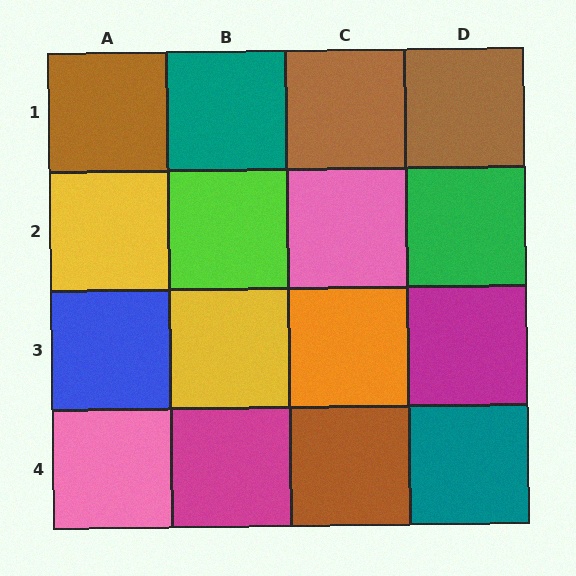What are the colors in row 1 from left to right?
Brown, teal, brown, brown.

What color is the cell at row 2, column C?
Pink.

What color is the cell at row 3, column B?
Yellow.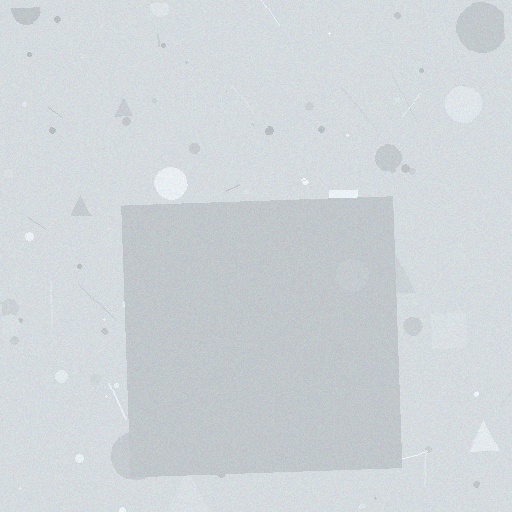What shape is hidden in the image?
A square is hidden in the image.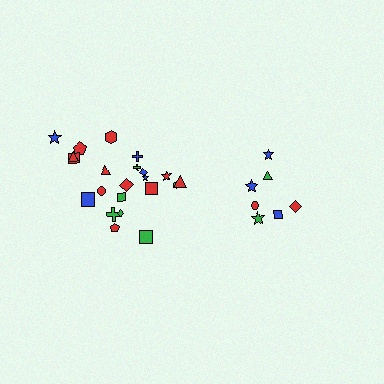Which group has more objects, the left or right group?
The left group.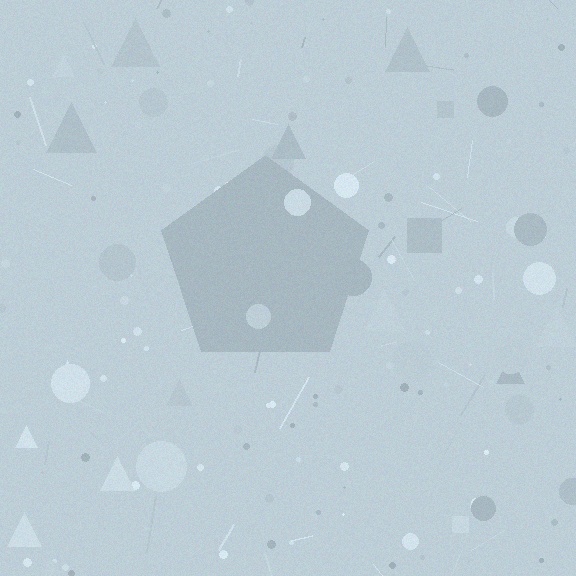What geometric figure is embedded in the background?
A pentagon is embedded in the background.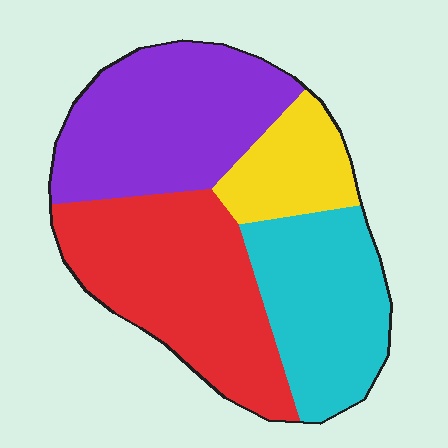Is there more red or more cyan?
Red.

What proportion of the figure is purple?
Purple covers 30% of the figure.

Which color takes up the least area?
Yellow, at roughly 15%.